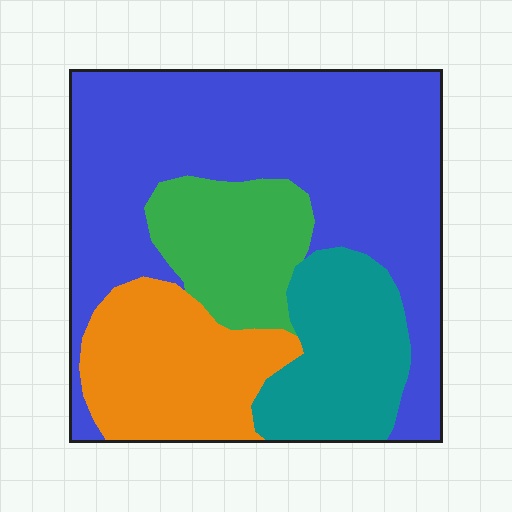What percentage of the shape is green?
Green takes up less than a sixth of the shape.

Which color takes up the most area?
Blue, at roughly 50%.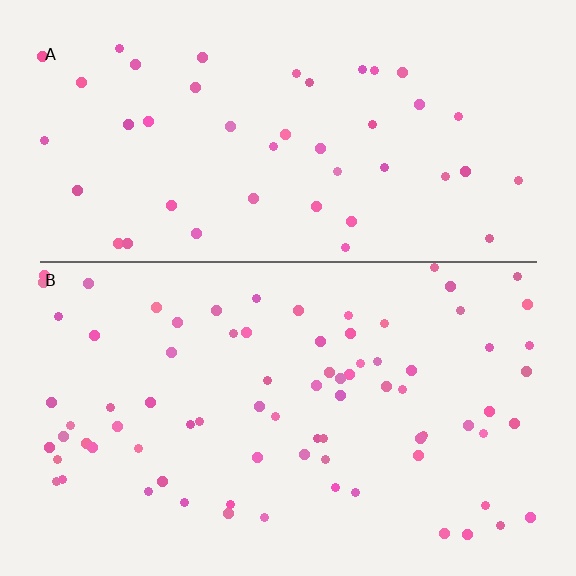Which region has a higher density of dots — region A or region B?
B (the bottom).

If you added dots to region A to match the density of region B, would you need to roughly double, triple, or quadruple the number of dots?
Approximately double.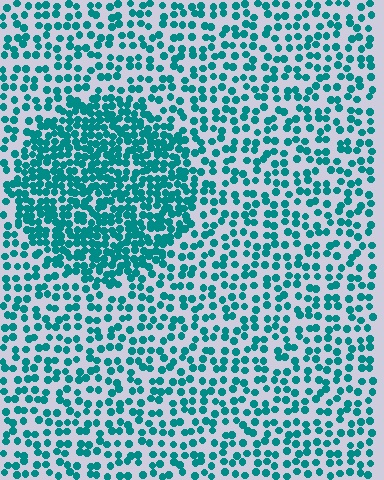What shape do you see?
I see a circle.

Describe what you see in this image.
The image contains small teal elements arranged at two different densities. A circle-shaped region is visible where the elements are more densely packed than the surrounding area.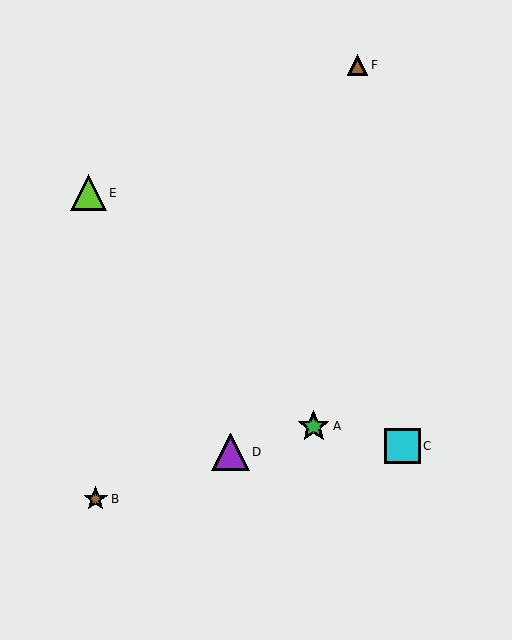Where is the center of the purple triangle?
The center of the purple triangle is at (230, 452).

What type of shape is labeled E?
Shape E is a lime triangle.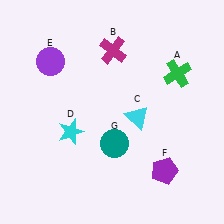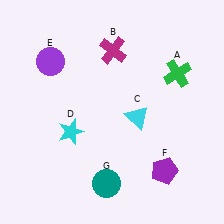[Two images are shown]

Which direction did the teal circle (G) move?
The teal circle (G) moved down.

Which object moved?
The teal circle (G) moved down.